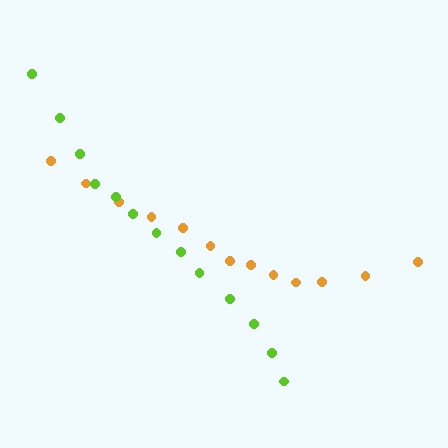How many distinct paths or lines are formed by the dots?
There are 2 distinct paths.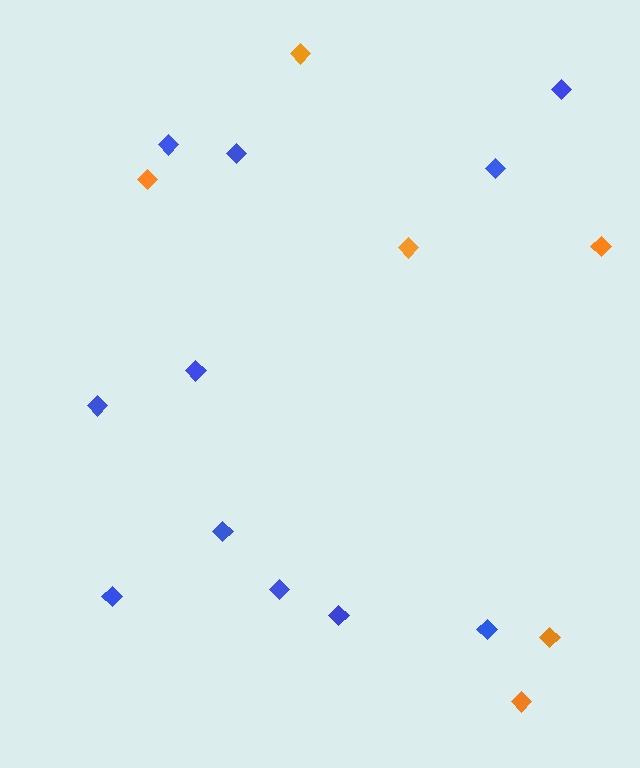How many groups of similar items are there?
There are 2 groups: one group of orange diamonds (6) and one group of blue diamonds (11).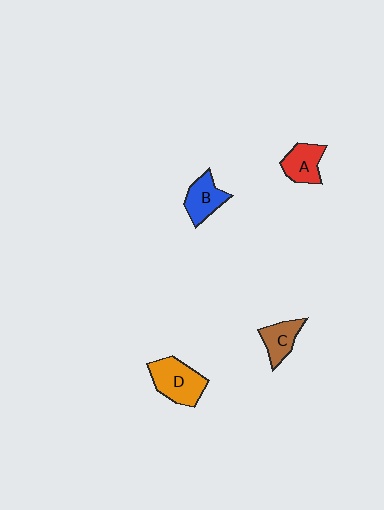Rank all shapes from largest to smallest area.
From largest to smallest: D (orange), B (blue), A (red), C (brown).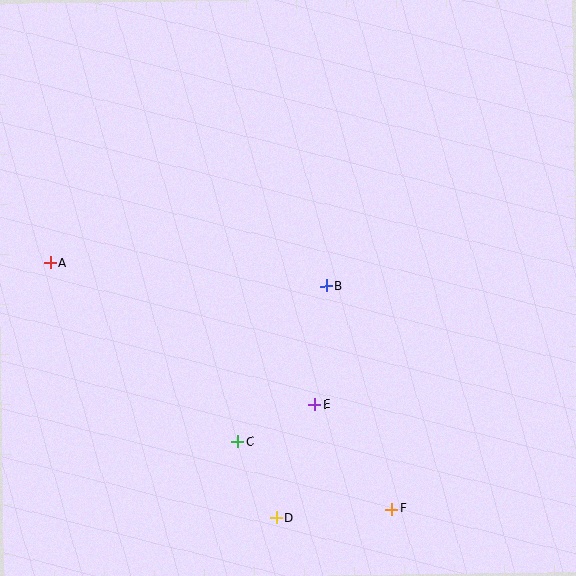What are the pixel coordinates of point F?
Point F is at (392, 509).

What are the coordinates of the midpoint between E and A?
The midpoint between E and A is at (182, 334).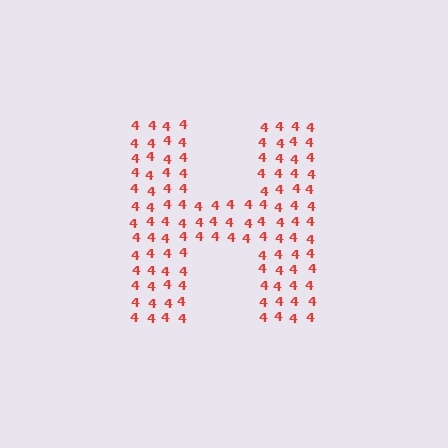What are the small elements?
The small elements are digit 4's.